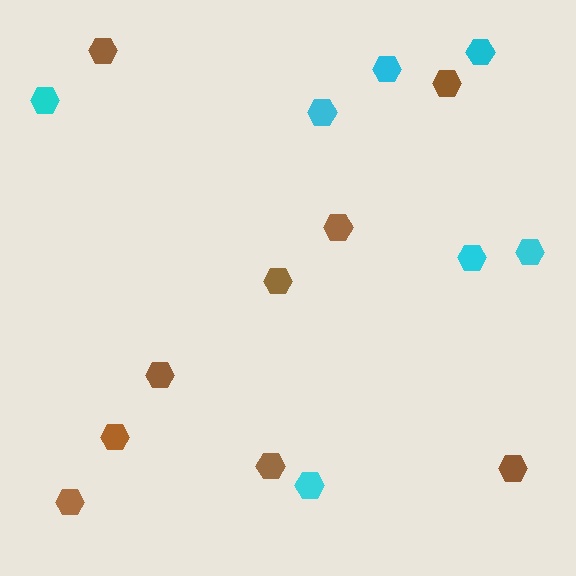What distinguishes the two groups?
There are 2 groups: one group of brown hexagons (9) and one group of cyan hexagons (7).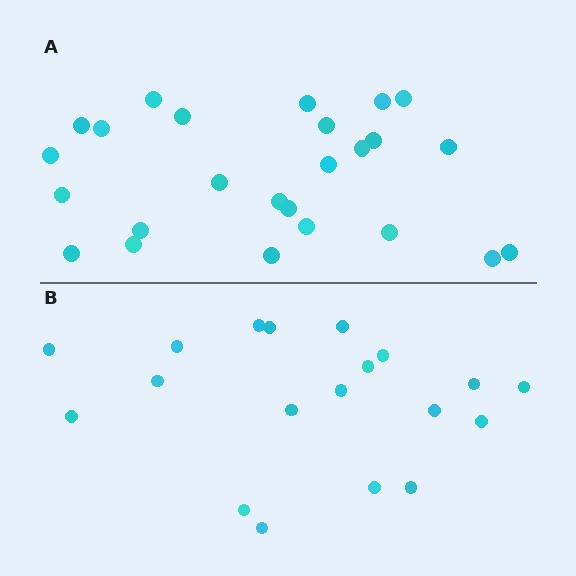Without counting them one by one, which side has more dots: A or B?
Region A (the top region) has more dots.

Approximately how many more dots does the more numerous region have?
Region A has about 6 more dots than region B.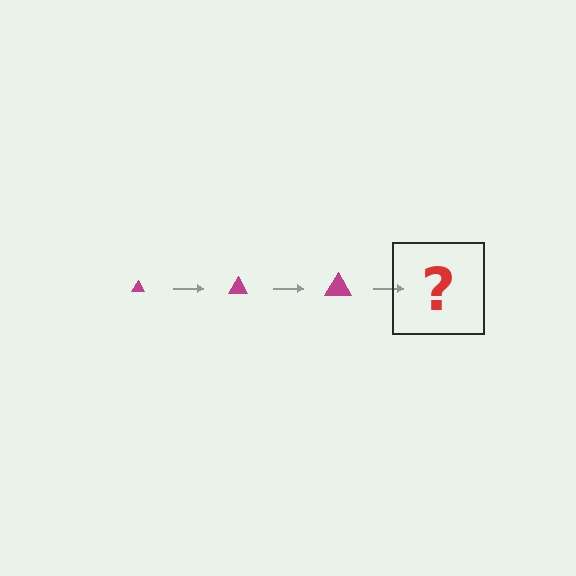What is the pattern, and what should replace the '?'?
The pattern is that the triangle gets progressively larger each step. The '?' should be a magenta triangle, larger than the previous one.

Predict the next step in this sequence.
The next step is a magenta triangle, larger than the previous one.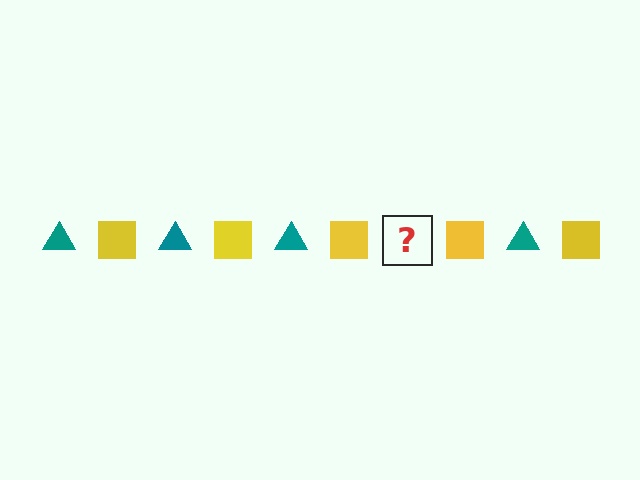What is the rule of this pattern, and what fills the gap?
The rule is that the pattern alternates between teal triangle and yellow square. The gap should be filled with a teal triangle.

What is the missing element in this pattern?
The missing element is a teal triangle.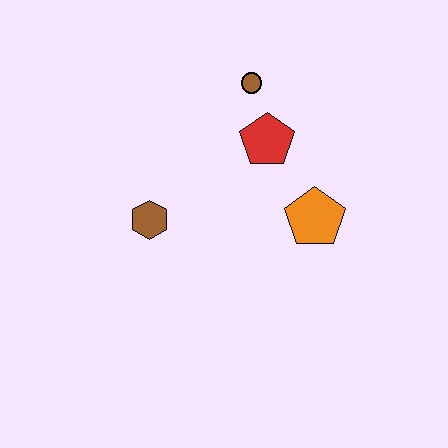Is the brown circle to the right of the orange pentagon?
No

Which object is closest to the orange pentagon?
The red pentagon is closest to the orange pentagon.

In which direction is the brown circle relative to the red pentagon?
The brown circle is above the red pentagon.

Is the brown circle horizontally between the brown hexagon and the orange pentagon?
Yes